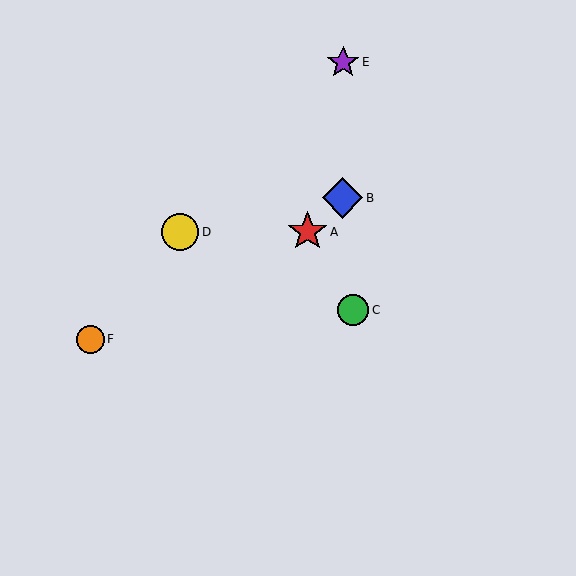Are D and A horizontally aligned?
Yes, both are at y≈232.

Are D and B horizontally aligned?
No, D is at y≈232 and B is at y≈198.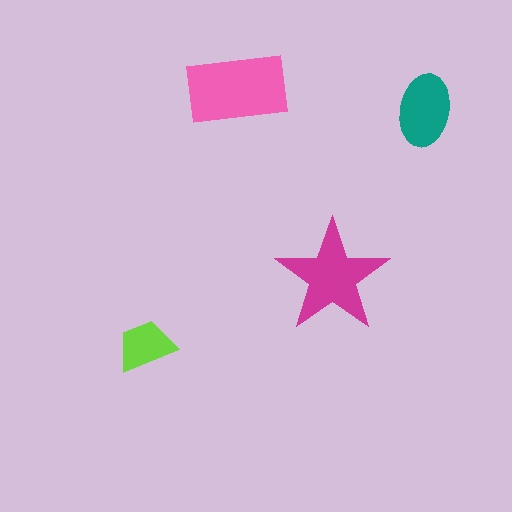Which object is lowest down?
The lime trapezoid is bottommost.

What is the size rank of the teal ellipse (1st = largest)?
3rd.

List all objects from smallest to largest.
The lime trapezoid, the teal ellipse, the magenta star, the pink rectangle.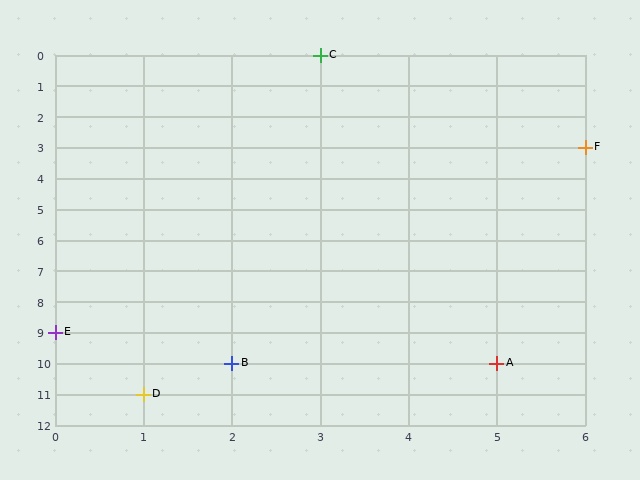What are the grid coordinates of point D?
Point D is at grid coordinates (1, 11).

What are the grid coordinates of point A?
Point A is at grid coordinates (5, 10).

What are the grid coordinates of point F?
Point F is at grid coordinates (6, 3).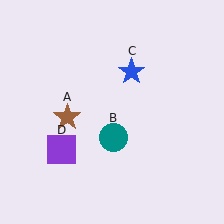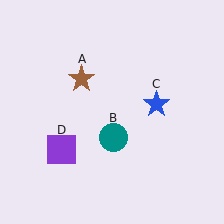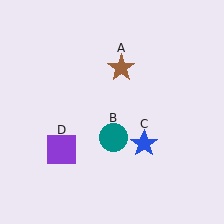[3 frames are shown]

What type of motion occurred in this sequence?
The brown star (object A), blue star (object C) rotated clockwise around the center of the scene.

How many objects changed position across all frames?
2 objects changed position: brown star (object A), blue star (object C).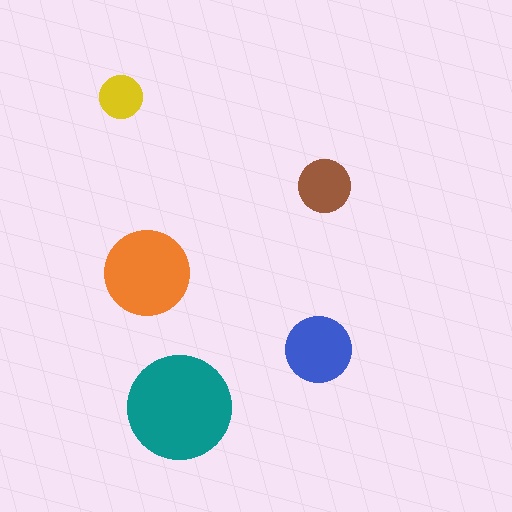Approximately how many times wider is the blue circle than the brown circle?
About 1.5 times wider.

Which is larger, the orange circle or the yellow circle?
The orange one.